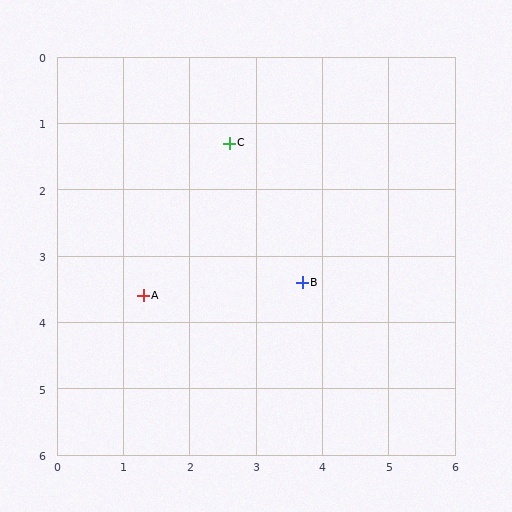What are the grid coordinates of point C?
Point C is at approximately (2.6, 1.3).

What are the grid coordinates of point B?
Point B is at approximately (3.7, 3.4).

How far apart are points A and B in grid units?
Points A and B are about 2.4 grid units apart.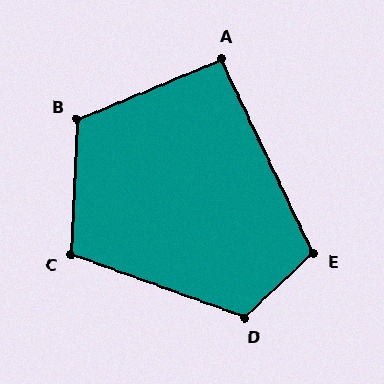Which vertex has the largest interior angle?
D, at approximately 117 degrees.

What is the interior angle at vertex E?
Approximately 108 degrees (obtuse).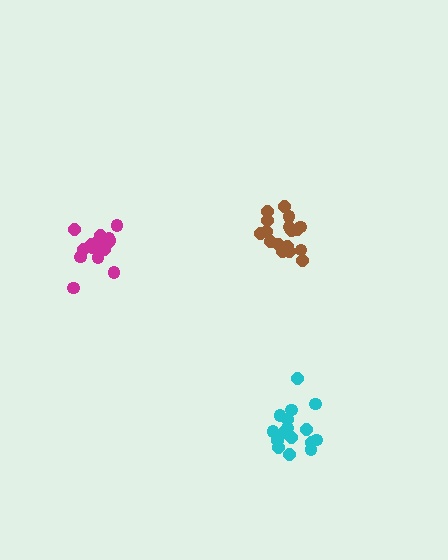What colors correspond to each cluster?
The clusters are colored: magenta, cyan, brown.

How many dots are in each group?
Group 1: 15 dots, Group 2: 16 dots, Group 3: 17 dots (48 total).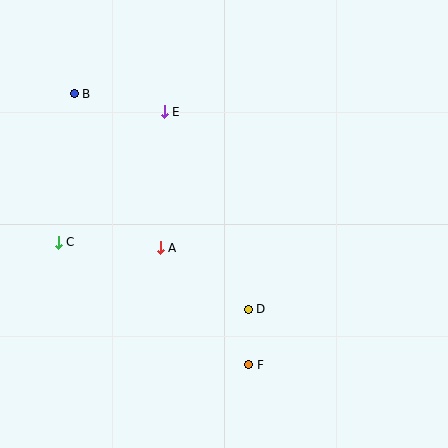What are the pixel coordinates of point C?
Point C is at (58, 242).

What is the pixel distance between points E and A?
The distance between E and A is 136 pixels.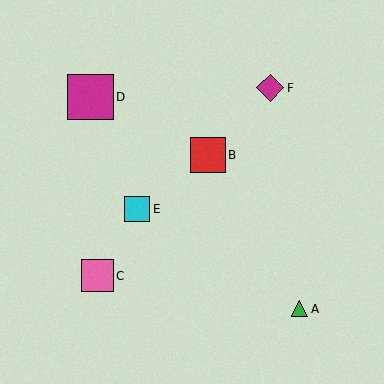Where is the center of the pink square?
The center of the pink square is at (97, 276).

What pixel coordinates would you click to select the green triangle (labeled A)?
Click at (300, 309) to select the green triangle A.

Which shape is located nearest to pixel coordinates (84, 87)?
The magenta square (labeled D) at (90, 97) is nearest to that location.